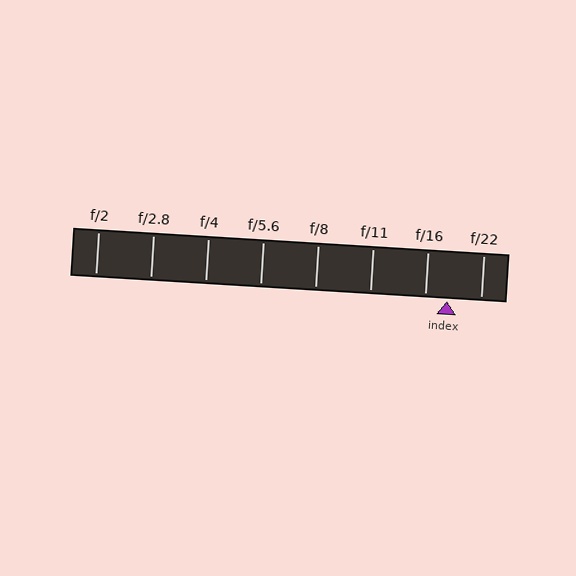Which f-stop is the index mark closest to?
The index mark is closest to f/16.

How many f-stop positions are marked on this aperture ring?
There are 8 f-stop positions marked.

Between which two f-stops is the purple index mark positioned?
The index mark is between f/16 and f/22.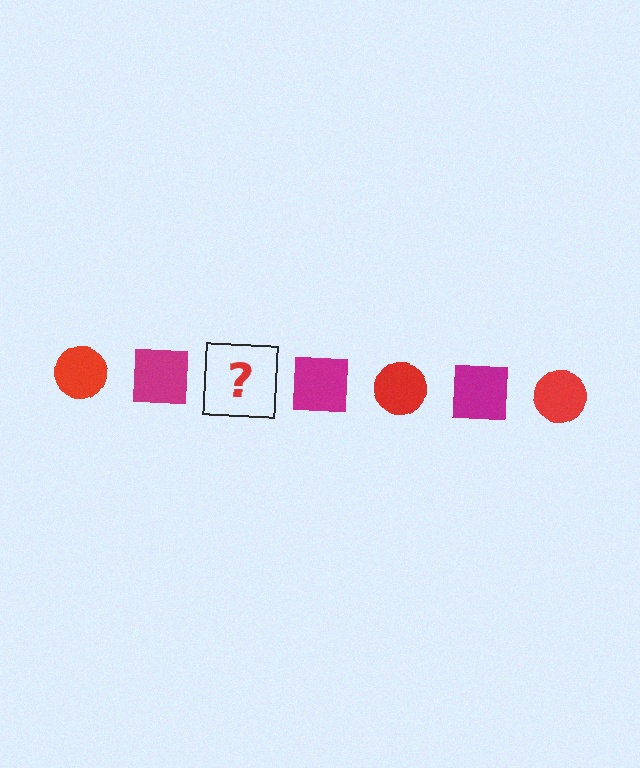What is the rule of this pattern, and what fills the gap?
The rule is that the pattern alternates between red circle and magenta square. The gap should be filled with a red circle.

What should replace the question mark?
The question mark should be replaced with a red circle.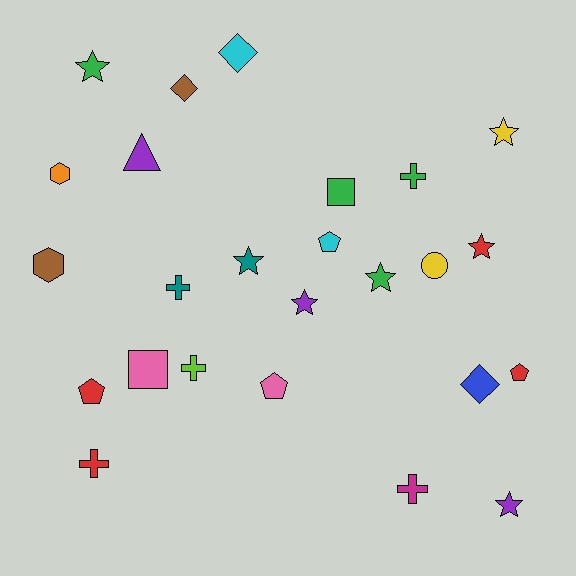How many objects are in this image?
There are 25 objects.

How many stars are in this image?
There are 7 stars.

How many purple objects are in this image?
There are 3 purple objects.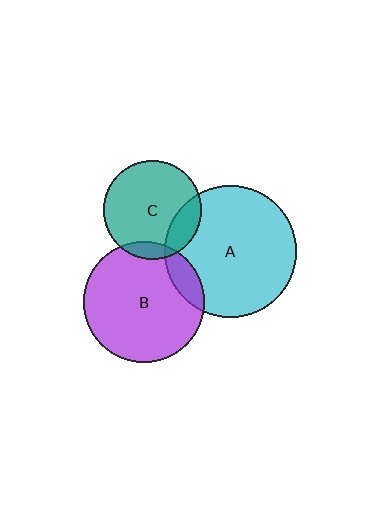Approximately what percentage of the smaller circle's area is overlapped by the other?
Approximately 10%.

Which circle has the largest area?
Circle A (cyan).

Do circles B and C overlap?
Yes.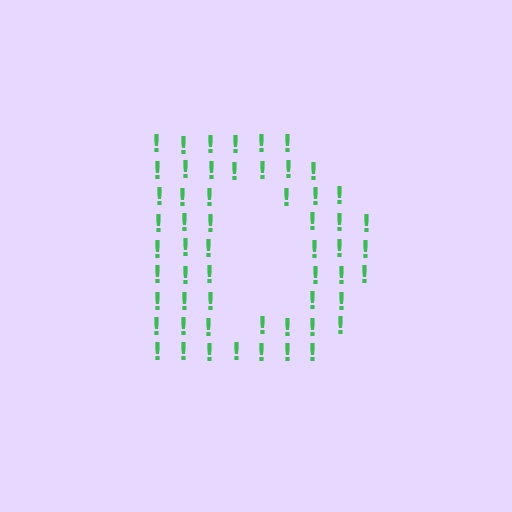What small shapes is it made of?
It is made of small exclamation marks.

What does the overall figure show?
The overall figure shows the letter D.